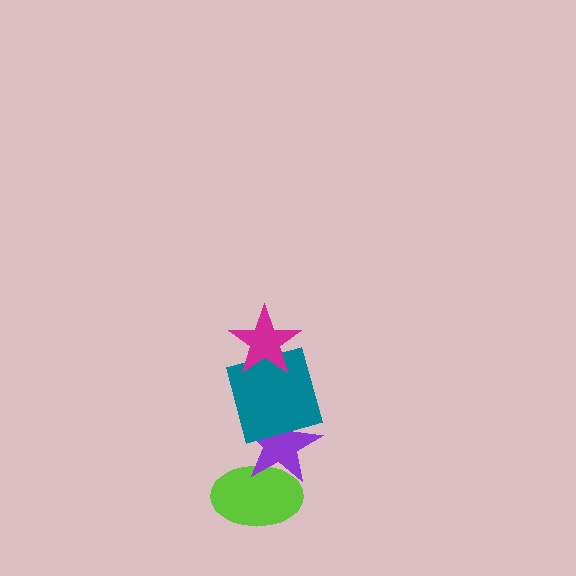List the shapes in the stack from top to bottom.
From top to bottom: the magenta star, the teal square, the purple star, the lime ellipse.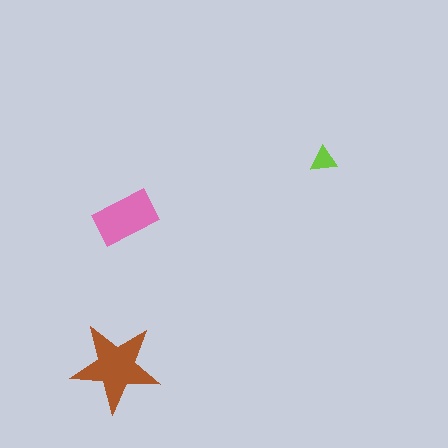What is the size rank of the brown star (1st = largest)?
1st.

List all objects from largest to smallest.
The brown star, the pink rectangle, the lime triangle.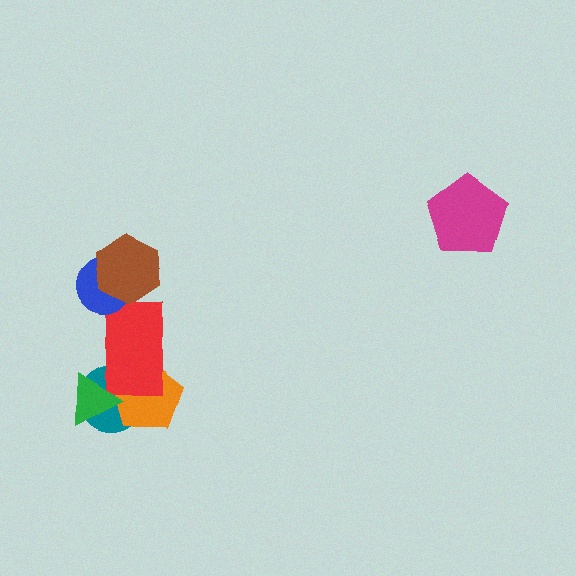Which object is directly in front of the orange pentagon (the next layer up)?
The red rectangle is directly in front of the orange pentagon.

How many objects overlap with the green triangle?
3 objects overlap with the green triangle.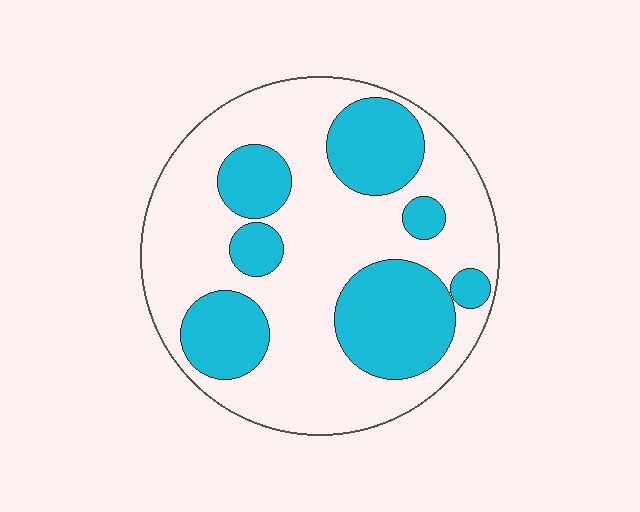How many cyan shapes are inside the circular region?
7.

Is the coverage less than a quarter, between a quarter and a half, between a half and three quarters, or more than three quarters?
Between a quarter and a half.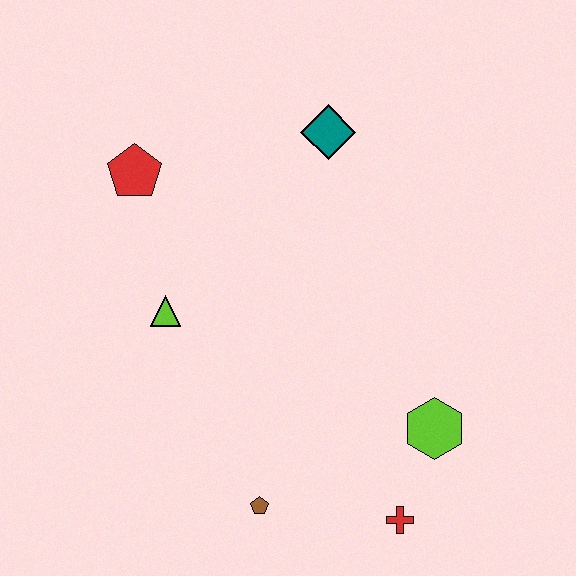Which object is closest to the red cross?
The lime hexagon is closest to the red cross.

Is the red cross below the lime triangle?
Yes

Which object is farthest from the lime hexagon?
The red pentagon is farthest from the lime hexagon.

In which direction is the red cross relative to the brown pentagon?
The red cross is to the right of the brown pentagon.